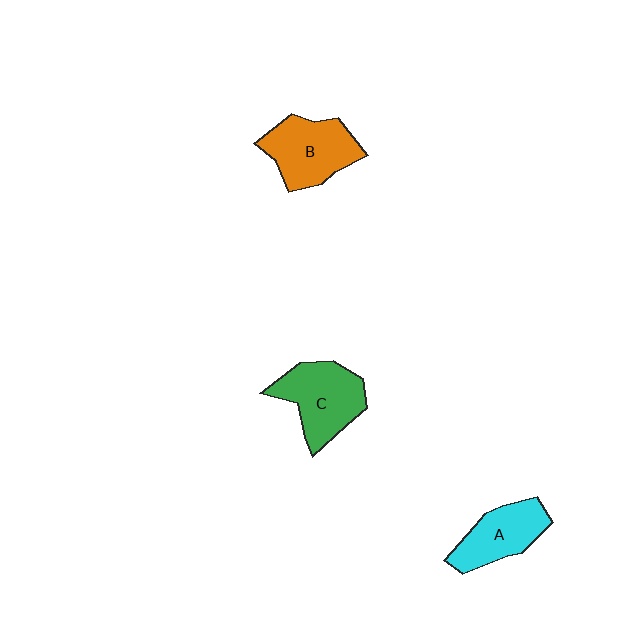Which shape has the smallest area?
Shape A (cyan).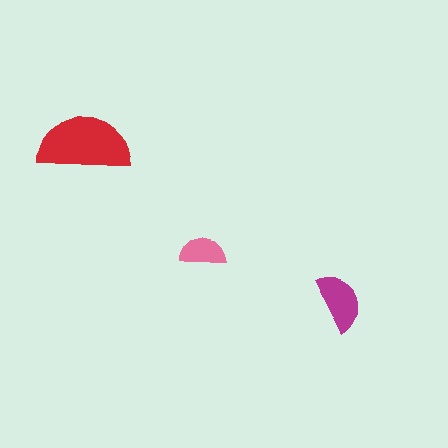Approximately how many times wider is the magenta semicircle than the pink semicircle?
About 1.5 times wider.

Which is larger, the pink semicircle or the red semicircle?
The red one.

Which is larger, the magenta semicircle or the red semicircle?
The red one.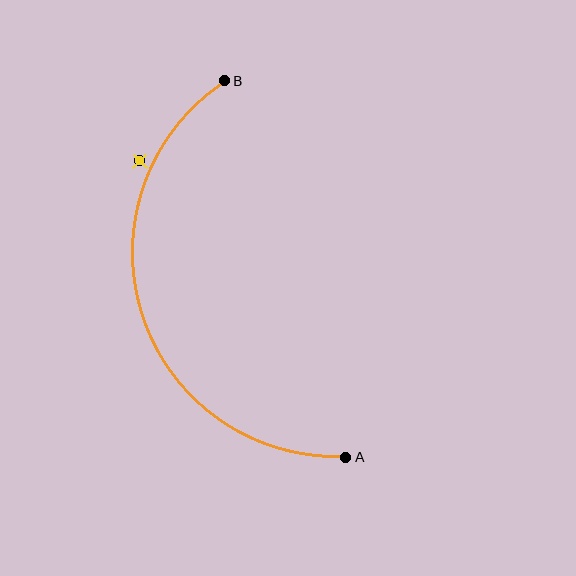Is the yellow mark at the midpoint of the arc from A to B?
No — the yellow mark does not lie on the arc at all. It sits slightly outside the curve.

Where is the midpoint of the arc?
The arc midpoint is the point on the curve farthest from the straight line joining A and B. It sits to the left of that line.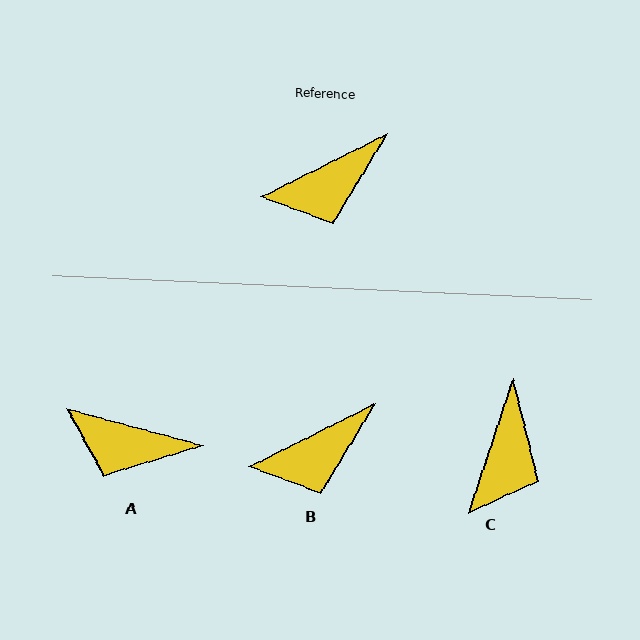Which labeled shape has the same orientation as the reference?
B.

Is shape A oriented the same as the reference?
No, it is off by about 41 degrees.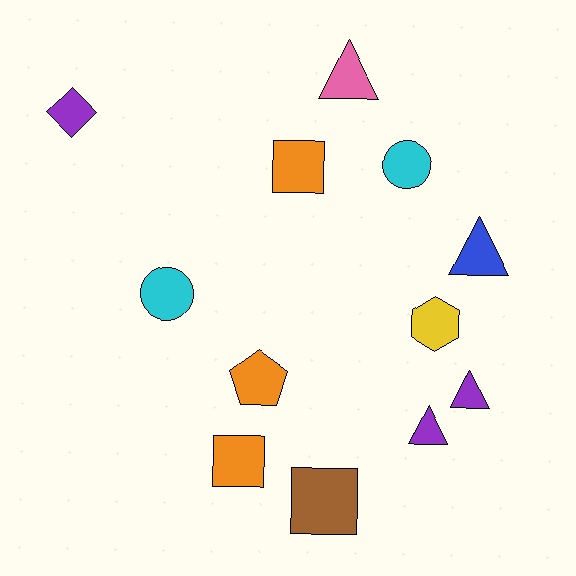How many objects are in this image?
There are 12 objects.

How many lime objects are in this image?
There are no lime objects.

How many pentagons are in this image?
There is 1 pentagon.